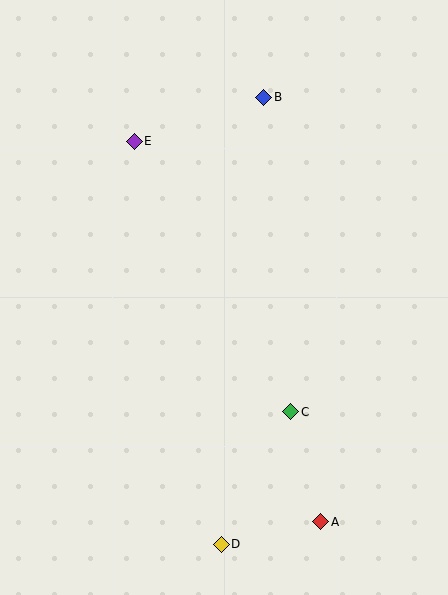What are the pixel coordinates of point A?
Point A is at (321, 522).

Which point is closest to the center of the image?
Point C at (291, 412) is closest to the center.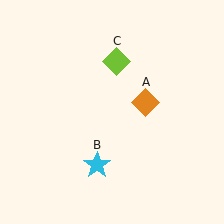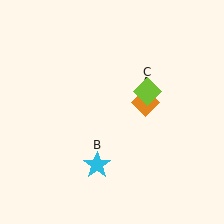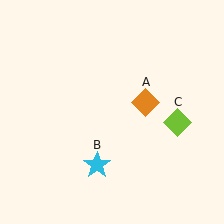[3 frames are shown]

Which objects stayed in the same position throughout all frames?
Orange diamond (object A) and cyan star (object B) remained stationary.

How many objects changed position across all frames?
1 object changed position: lime diamond (object C).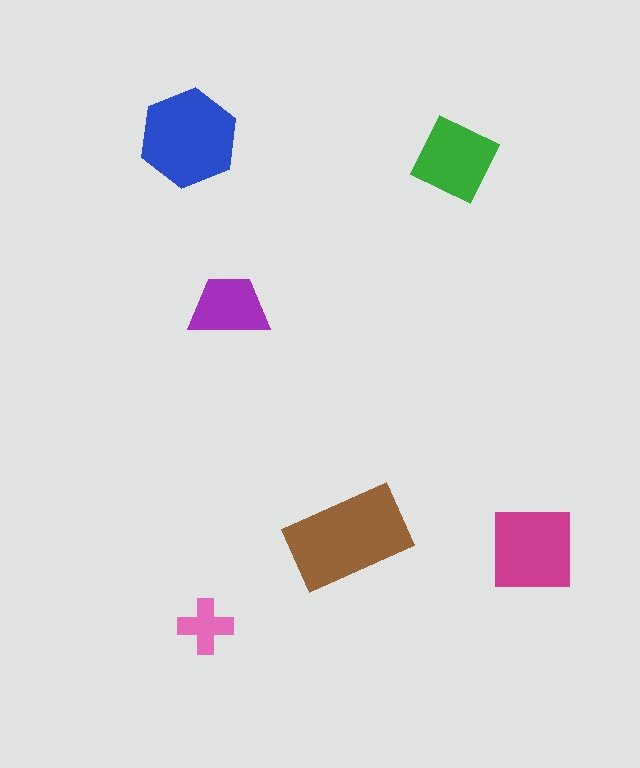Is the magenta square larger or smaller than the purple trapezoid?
Larger.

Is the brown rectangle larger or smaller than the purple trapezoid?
Larger.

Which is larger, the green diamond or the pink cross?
The green diamond.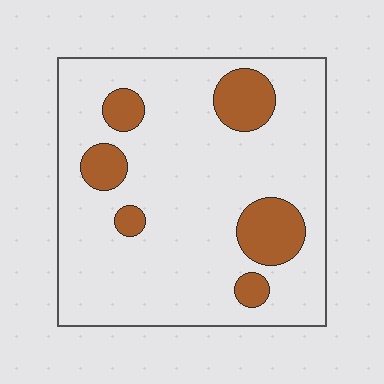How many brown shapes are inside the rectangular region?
6.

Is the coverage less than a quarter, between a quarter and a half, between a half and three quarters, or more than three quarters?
Less than a quarter.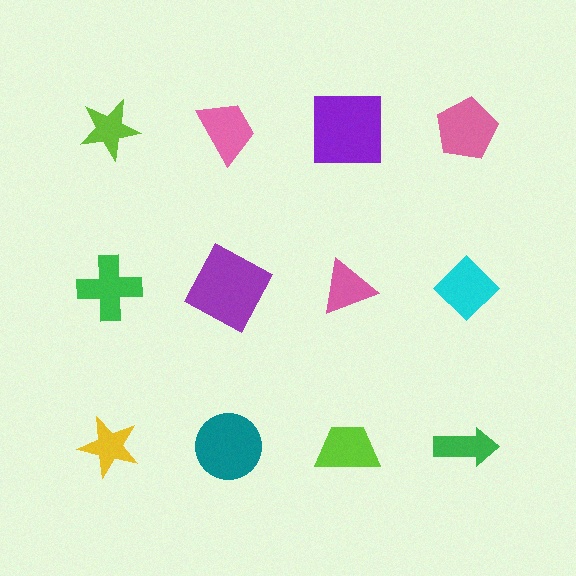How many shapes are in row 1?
4 shapes.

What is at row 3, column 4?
A green arrow.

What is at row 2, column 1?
A green cross.